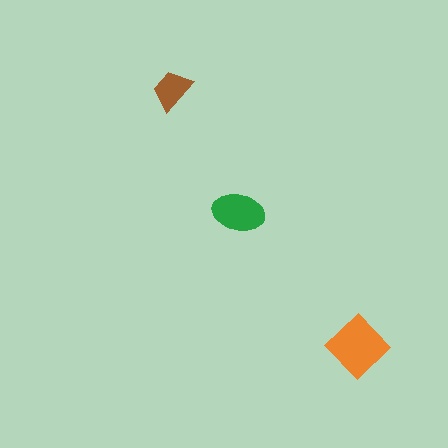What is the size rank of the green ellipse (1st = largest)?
2nd.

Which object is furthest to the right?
The orange diamond is rightmost.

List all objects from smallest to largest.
The brown trapezoid, the green ellipse, the orange diamond.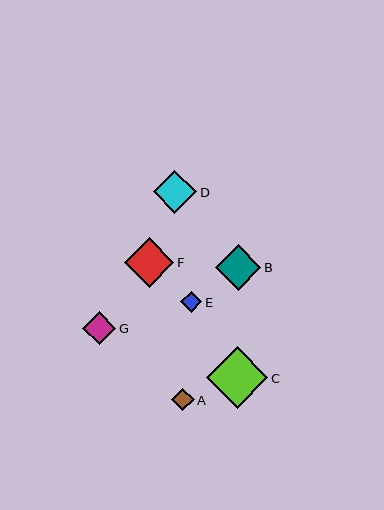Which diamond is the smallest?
Diamond E is the smallest with a size of approximately 21 pixels.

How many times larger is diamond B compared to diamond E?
Diamond B is approximately 2.2 times the size of diamond E.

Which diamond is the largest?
Diamond C is the largest with a size of approximately 61 pixels.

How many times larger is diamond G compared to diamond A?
Diamond G is approximately 1.4 times the size of diamond A.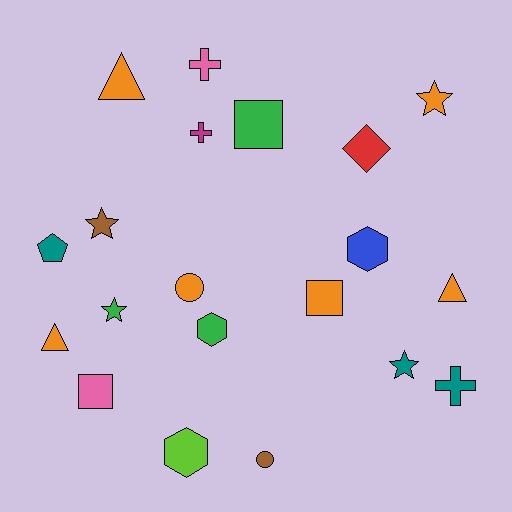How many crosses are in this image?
There are 3 crosses.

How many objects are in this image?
There are 20 objects.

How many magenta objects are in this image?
There is 1 magenta object.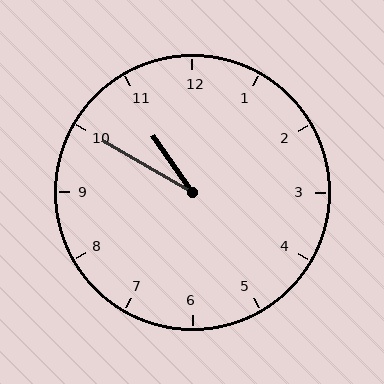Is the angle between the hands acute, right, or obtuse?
It is acute.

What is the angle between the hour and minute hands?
Approximately 25 degrees.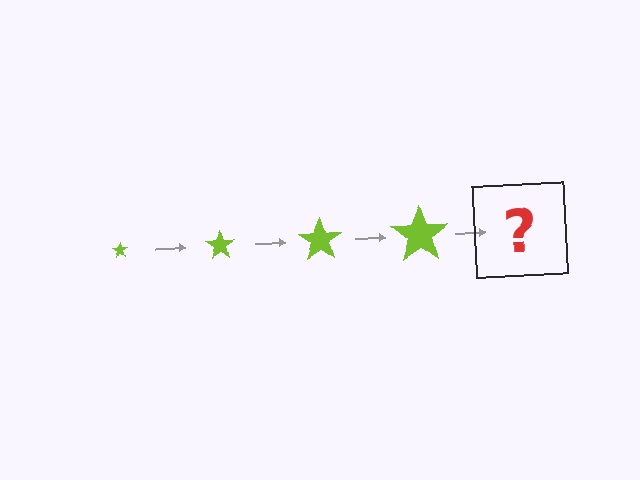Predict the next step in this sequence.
The next step is a lime star, larger than the previous one.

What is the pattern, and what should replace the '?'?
The pattern is that the star gets progressively larger each step. The '?' should be a lime star, larger than the previous one.